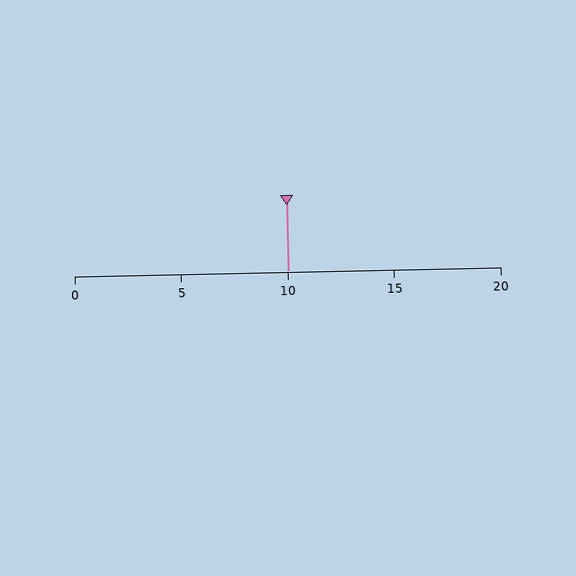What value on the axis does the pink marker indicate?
The marker indicates approximately 10.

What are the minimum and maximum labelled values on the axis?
The axis runs from 0 to 20.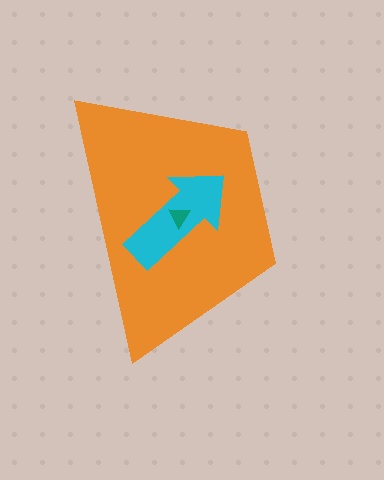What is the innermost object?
The teal triangle.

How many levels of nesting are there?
3.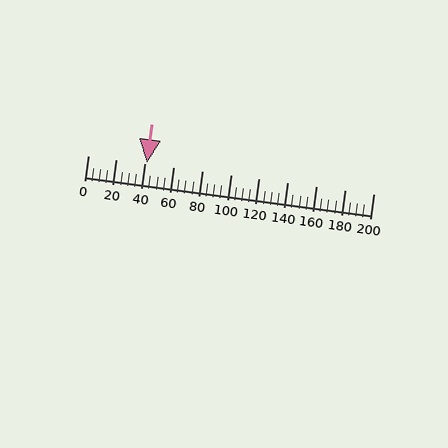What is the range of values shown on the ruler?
The ruler shows values from 0 to 200.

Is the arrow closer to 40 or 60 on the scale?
The arrow is closer to 40.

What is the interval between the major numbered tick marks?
The major tick marks are spaced 20 units apart.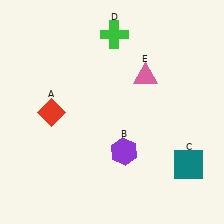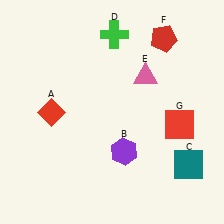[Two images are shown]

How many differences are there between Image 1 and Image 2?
There are 2 differences between the two images.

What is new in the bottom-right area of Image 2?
A red square (G) was added in the bottom-right area of Image 2.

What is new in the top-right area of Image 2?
A red pentagon (F) was added in the top-right area of Image 2.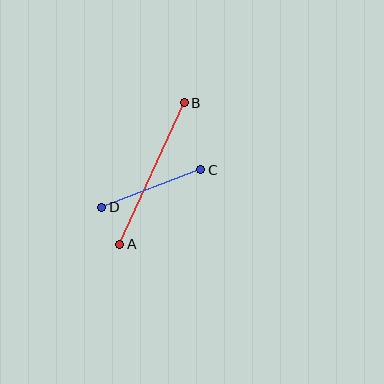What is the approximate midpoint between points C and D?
The midpoint is at approximately (151, 188) pixels.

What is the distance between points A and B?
The distance is approximately 155 pixels.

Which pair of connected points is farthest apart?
Points A and B are farthest apart.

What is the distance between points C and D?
The distance is approximately 106 pixels.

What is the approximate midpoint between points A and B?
The midpoint is at approximately (152, 173) pixels.